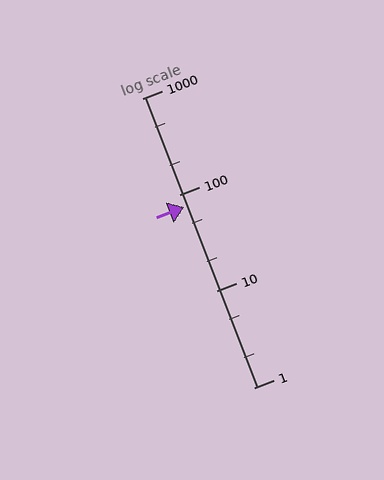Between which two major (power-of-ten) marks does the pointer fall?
The pointer is between 10 and 100.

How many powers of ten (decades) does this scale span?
The scale spans 3 decades, from 1 to 1000.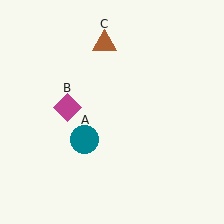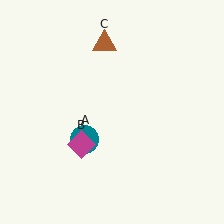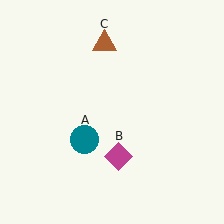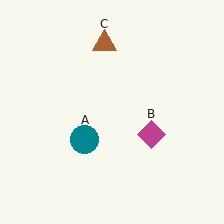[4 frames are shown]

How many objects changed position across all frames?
1 object changed position: magenta diamond (object B).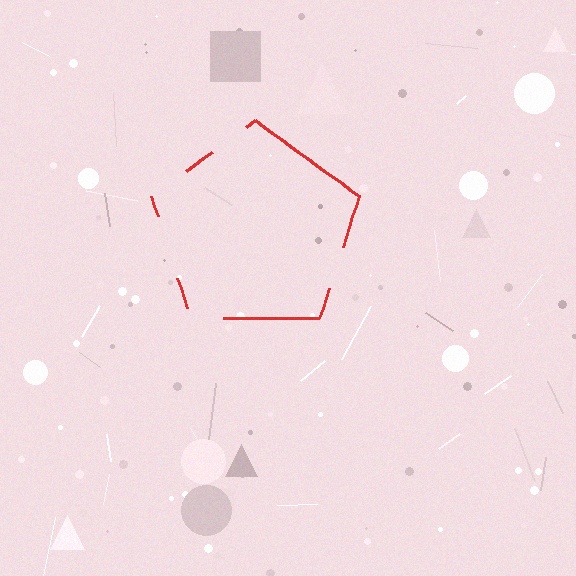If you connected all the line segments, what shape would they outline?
They would outline a pentagon.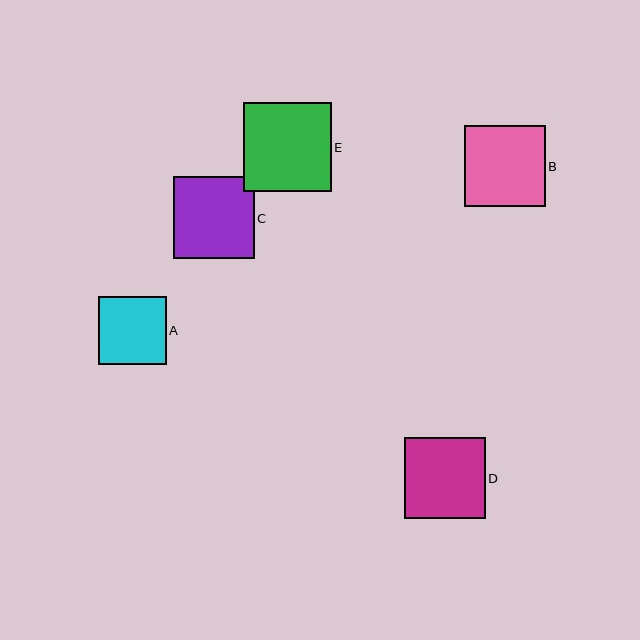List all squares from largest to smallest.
From largest to smallest: E, C, D, B, A.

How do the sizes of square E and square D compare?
Square E and square D are approximately the same size.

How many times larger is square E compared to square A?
Square E is approximately 1.3 times the size of square A.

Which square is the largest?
Square E is the largest with a size of approximately 88 pixels.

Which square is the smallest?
Square A is the smallest with a size of approximately 67 pixels.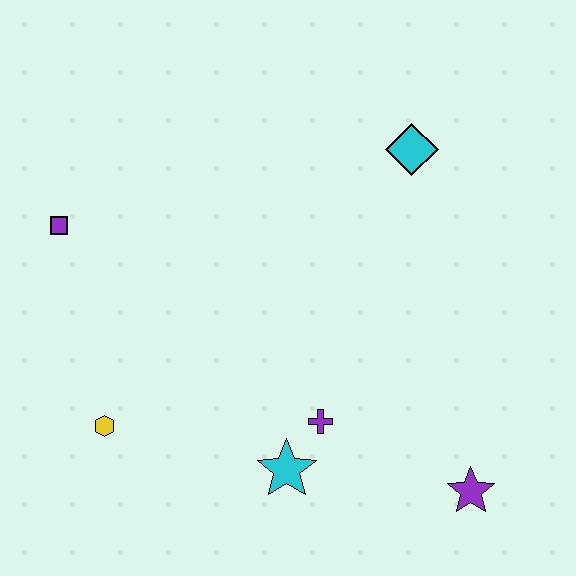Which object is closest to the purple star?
The purple cross is closest to the purple star.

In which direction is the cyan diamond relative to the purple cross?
The cyan diamond is above the purple cross.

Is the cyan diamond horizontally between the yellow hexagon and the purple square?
No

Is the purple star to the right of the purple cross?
Yes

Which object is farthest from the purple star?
The purple square is farthest from the purple star.